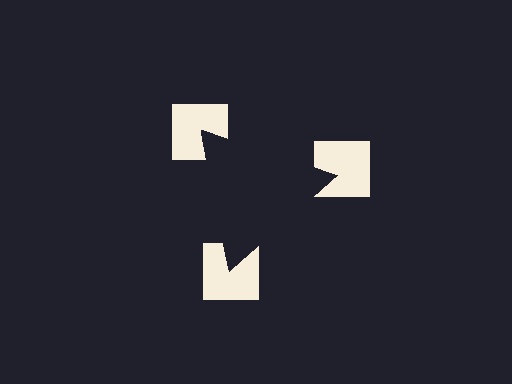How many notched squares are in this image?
There are 3 — one at each vertex of the illusory triangle.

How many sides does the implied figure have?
3 sides.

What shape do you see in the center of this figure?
An illusory triangle — its edges are inferred from the aligned wedge cuts in the notched squares, not physically drawn.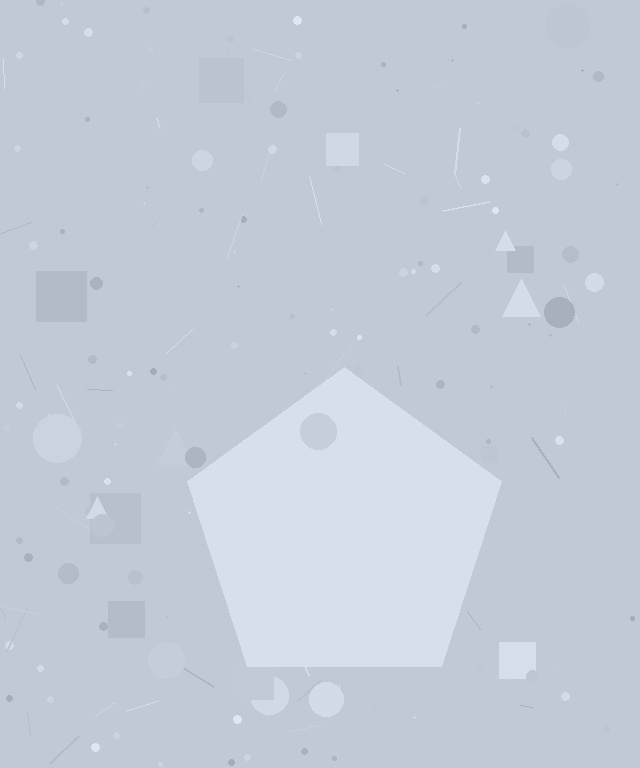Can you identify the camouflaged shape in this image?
The camouflaged shape is a pentagon.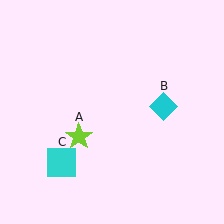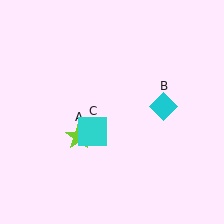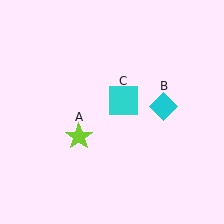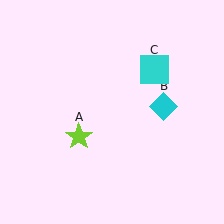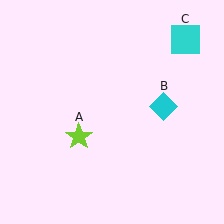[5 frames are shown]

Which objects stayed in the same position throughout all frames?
Lime star (object A) and cyan diamond (object B) remained stationary.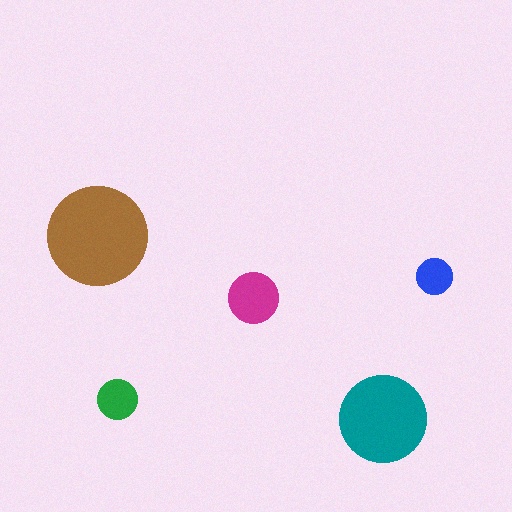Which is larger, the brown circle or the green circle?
The brown one.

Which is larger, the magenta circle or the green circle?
The magenta one.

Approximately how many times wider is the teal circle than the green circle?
About 2 times wider.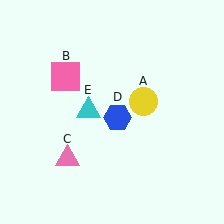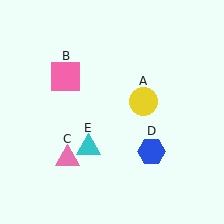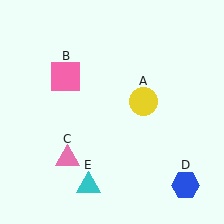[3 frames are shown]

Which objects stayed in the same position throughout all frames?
Yellow circle (object A) and pink square (object B) and pink triangle (object C) remained stationary.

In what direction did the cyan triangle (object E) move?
The cyan triangle (object E) moved down.